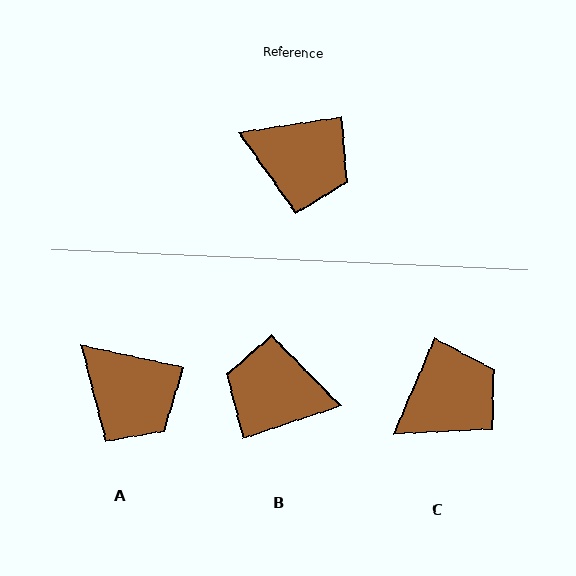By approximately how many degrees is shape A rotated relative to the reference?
Approximately 21 degrees clockwise.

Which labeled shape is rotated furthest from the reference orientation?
B, about 170 degrees away.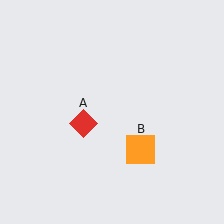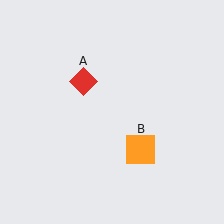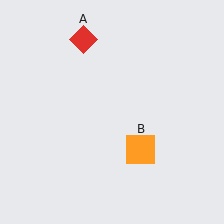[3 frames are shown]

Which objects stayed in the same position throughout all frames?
Orange square (object B) remained stationary.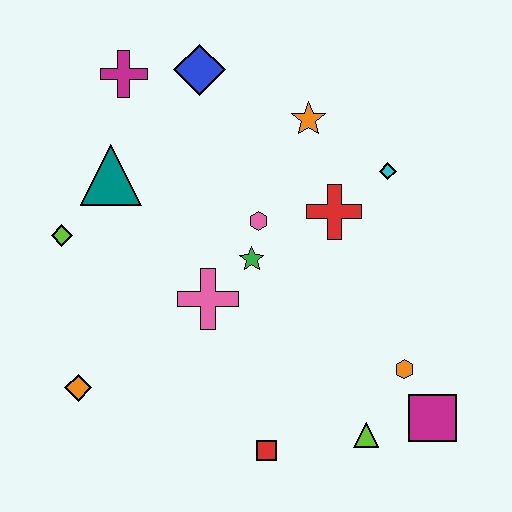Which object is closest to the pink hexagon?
The green star is closest to the pink hexagon.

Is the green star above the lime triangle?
Yes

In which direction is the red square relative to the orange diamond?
The red square is to the right of the orange diamond.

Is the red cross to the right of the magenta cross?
Yes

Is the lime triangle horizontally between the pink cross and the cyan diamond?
Yes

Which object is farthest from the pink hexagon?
The magenta square is farthest from the pink hexagon.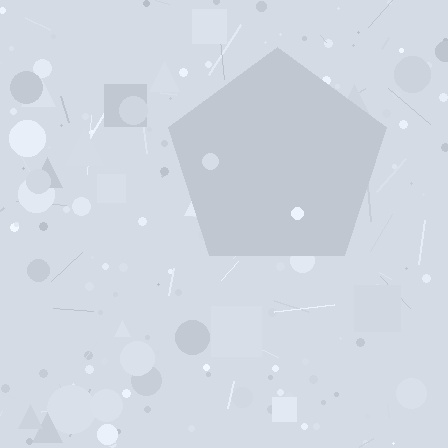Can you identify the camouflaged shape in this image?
The camouflaged shape is a pentagon.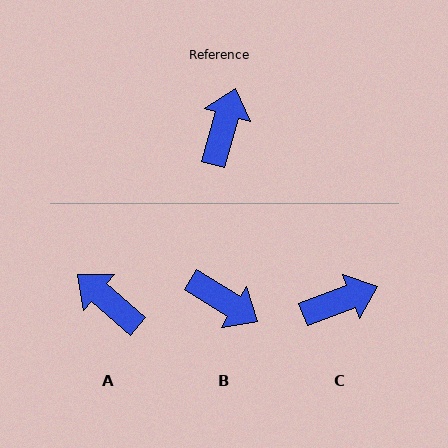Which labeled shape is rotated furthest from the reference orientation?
B, about 106 degrees away.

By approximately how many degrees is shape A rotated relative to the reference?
Approximately 66 degrees counter-clockwise.